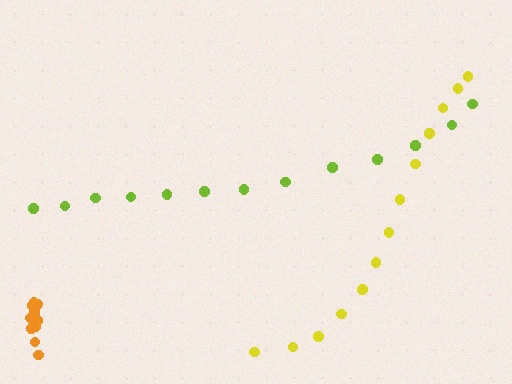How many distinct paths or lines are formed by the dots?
There are 3 distinct paths.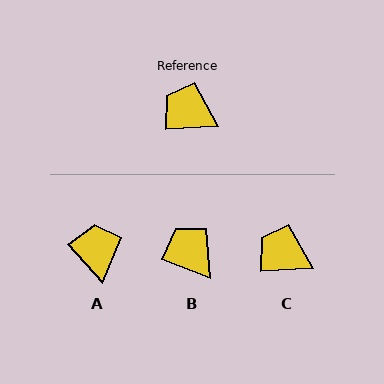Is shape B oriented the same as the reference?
No, it is off by about 24 degrees.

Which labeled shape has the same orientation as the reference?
C.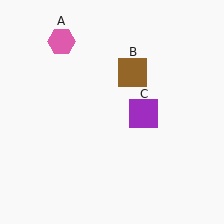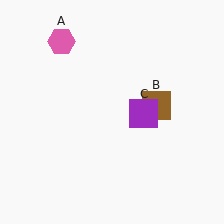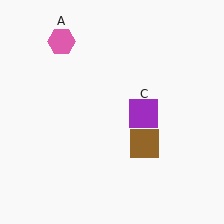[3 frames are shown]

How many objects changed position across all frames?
1 object changed position: brown square (object B).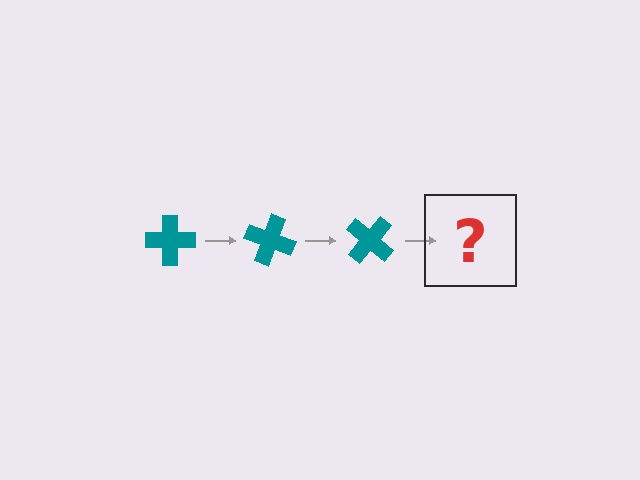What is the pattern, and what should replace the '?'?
The pattern is that the cross rotates 20 degrees each step. The '?' should be a teal cross rotated 60 degrees.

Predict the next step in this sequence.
The next step is a teal cross rotated 60 degrees.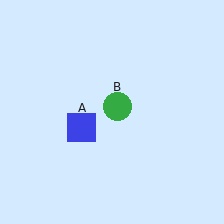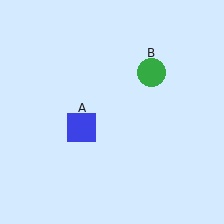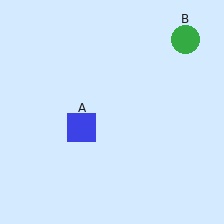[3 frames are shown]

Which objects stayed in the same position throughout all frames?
Blue square (object A) remained stationary.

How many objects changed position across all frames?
1 object changed position: green circle (object B).